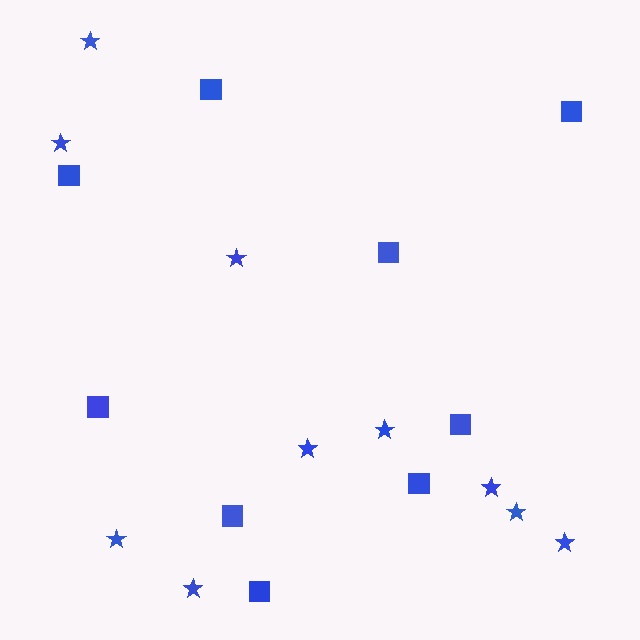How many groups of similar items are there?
There are 2 groups: one group of stars (10) and one group of squares (9).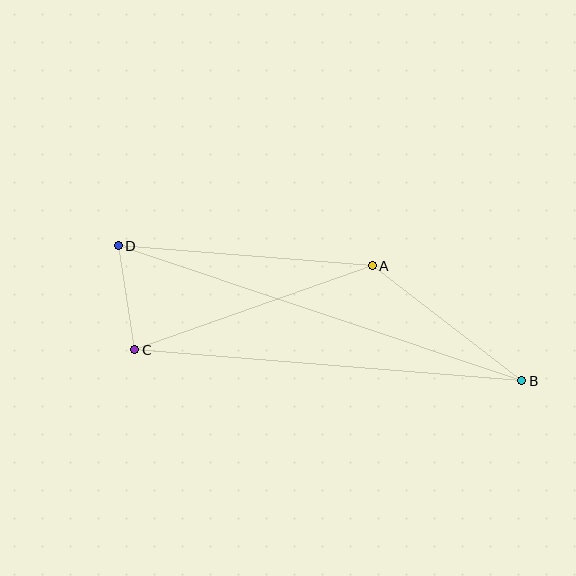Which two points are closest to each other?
Points C and D are closest to each other.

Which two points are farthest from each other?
Points B and D are farthest from each other.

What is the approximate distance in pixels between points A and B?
The distance between A and B is approximately 189 pixels.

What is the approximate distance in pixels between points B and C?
The distance between B and C is approximately 389 pixels.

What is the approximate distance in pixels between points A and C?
The distance between A and C is approximately 252 pixels.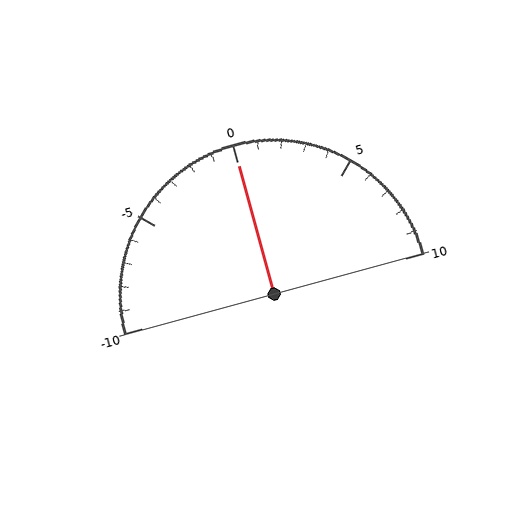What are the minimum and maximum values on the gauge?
The gauge ranges from -10 to 10.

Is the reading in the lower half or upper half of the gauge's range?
The reading is in the upper half of the range (-10 to 10).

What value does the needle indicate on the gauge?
The needle indicates approximately 0.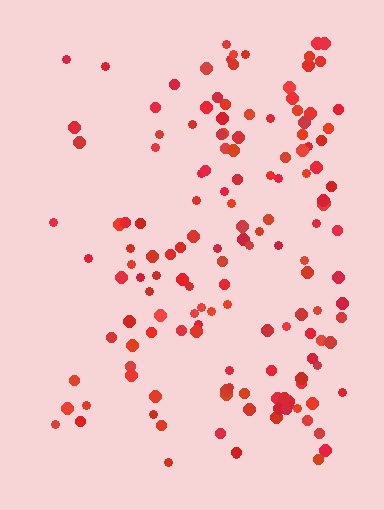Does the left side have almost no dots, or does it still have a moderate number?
Still a moderate number, just noticeably fewer than the right.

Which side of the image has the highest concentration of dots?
The right.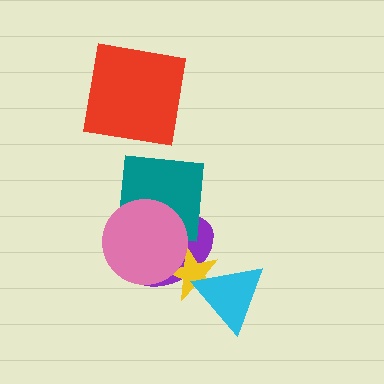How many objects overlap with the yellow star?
3 objects overlap with the yellow star.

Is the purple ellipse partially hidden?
Yes, it is partially covered by another shape.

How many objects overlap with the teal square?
2 objects overlap with the teal square.